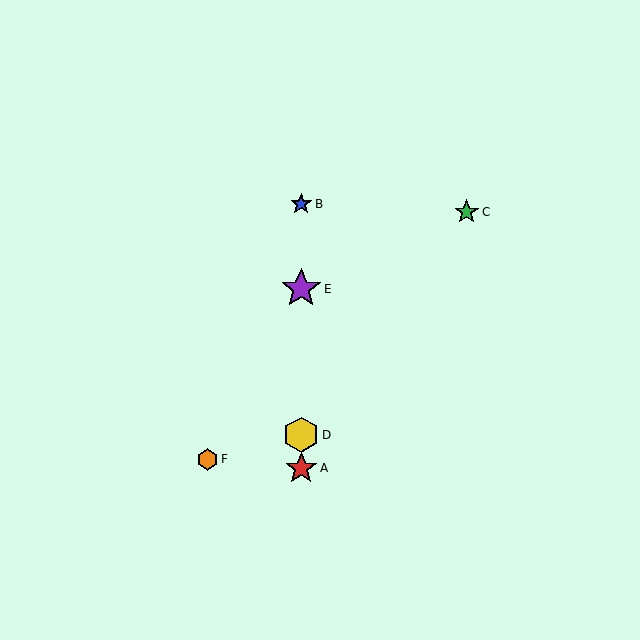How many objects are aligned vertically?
4 objects (A, B, D, E) are aligned vertically.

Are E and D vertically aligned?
Yes, both are at x≈301.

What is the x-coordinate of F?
Object F is at x≈207.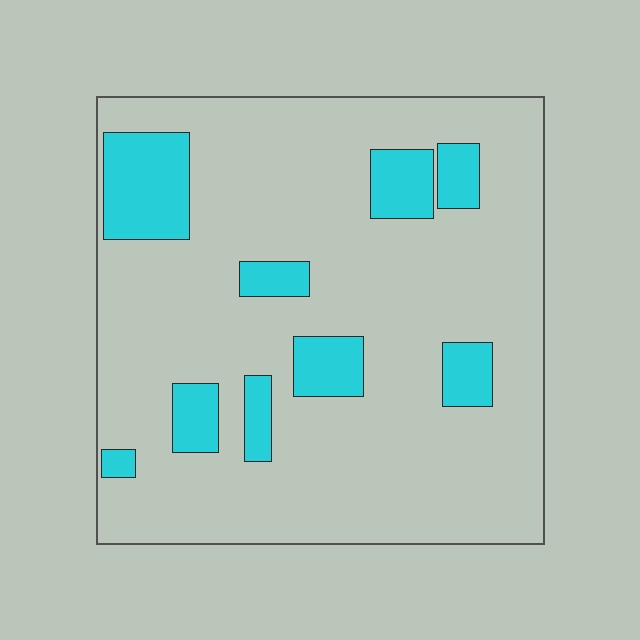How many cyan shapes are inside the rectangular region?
9.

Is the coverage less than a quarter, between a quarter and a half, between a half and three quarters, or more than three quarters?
Less than a quarter.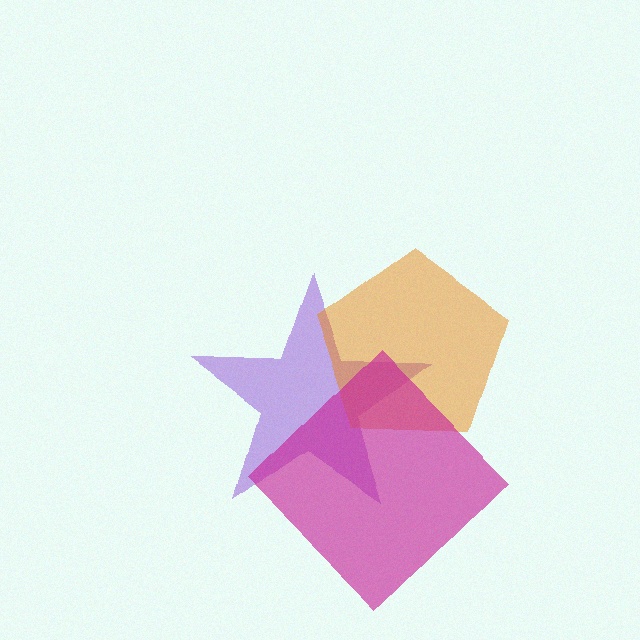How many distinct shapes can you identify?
There are 3 distinct shapes: a purple star, an orange pentagon, a magenta diamond.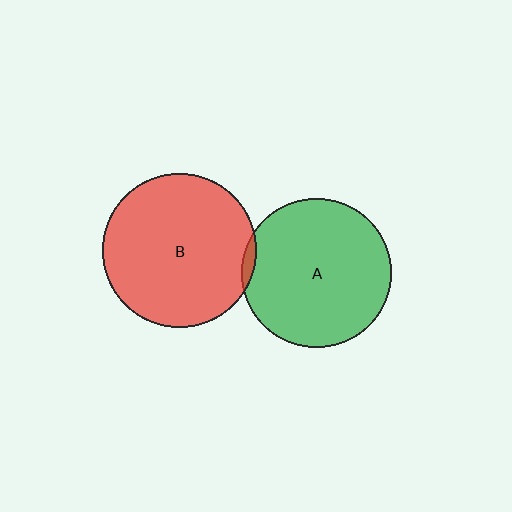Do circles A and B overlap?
Yes.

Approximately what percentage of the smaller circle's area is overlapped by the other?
Approximately 5%.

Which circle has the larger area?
Circle B (red).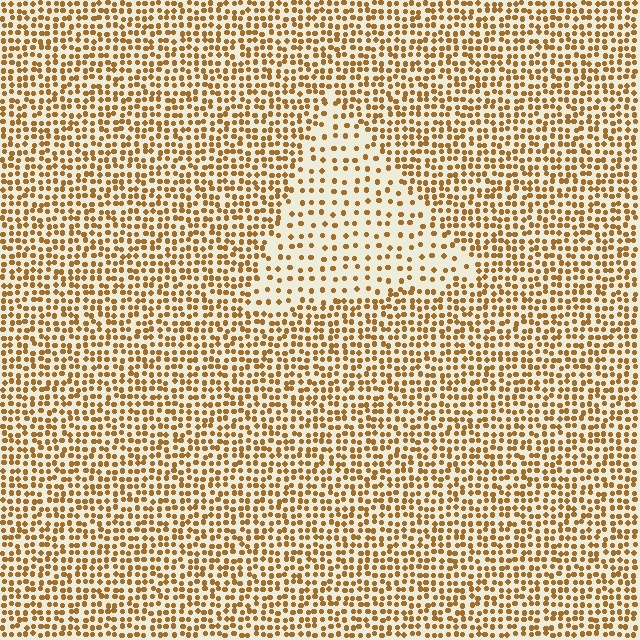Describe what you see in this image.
The image contains small brown elements arranged at two different densities. A triangle-shaped region is visible where the elements are less densely packed than the surrounding area.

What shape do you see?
I see a triangle.